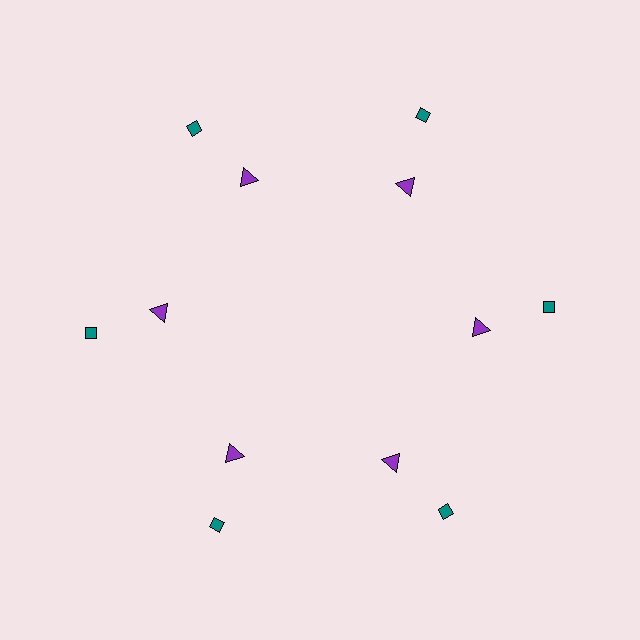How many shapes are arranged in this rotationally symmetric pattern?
There are 12 shapes, arranged in 6 groups of 2.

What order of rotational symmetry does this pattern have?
This pattern has 6-fold rotational symmetry.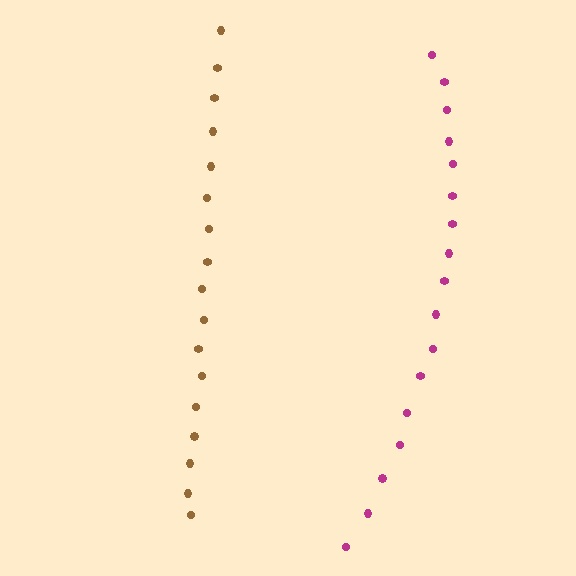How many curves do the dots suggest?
There are 2 distinct paths.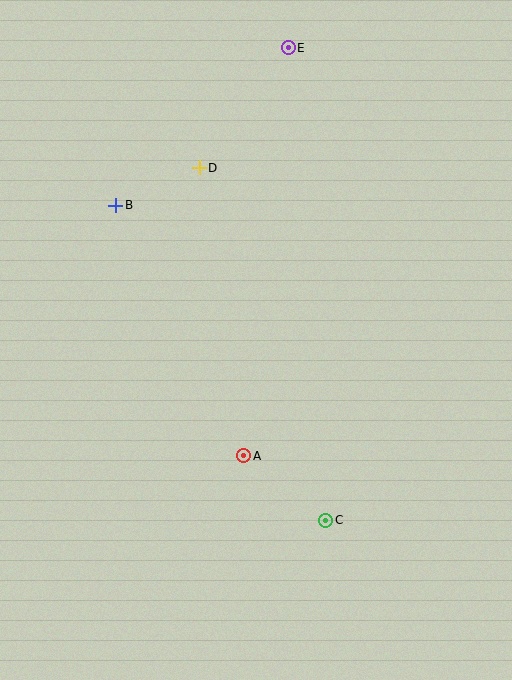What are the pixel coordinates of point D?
Point D is at (199, 168).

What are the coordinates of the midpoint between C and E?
The midpoint between C and E is at (307, 284).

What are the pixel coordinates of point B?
Point B is at (116, 205).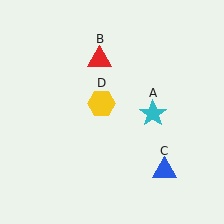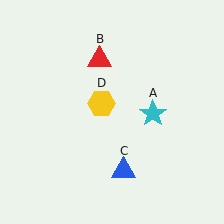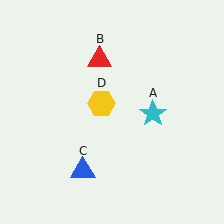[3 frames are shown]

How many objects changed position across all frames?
1 object changed position: blue triangle (object C).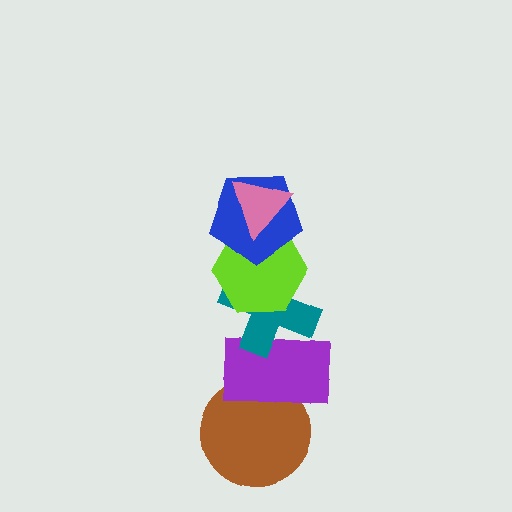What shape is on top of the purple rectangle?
The teal cross is on top of the purple rectangle.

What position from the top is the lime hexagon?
The lime hexagon is 3rd from the top.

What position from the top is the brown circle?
The brown circle is 6th from the top.